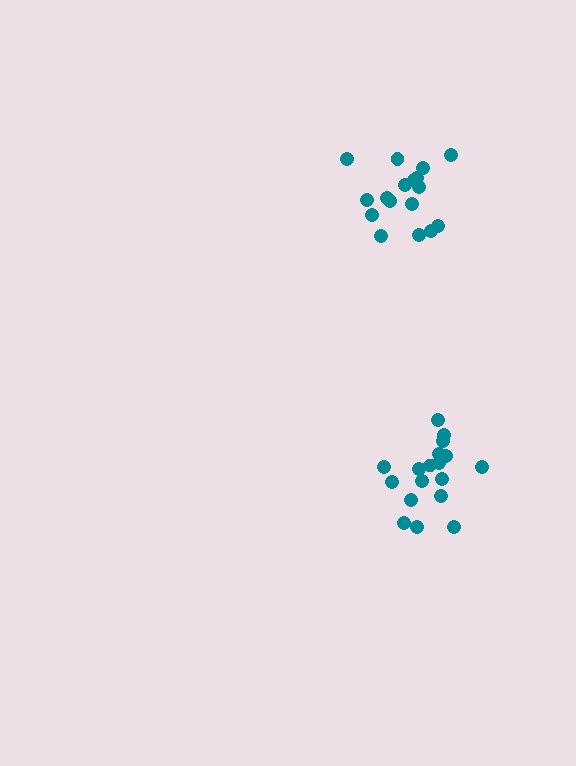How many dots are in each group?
Group 1: 17 dots, Group 2: 18 dots (35 total).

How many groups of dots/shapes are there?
There are 2 groups.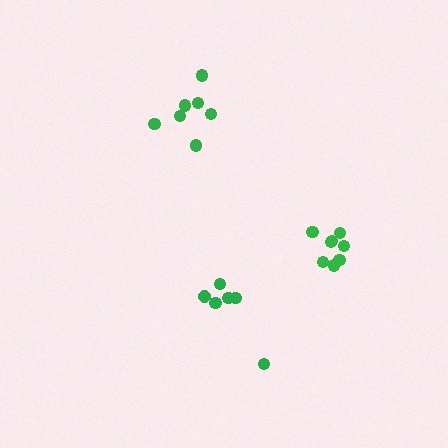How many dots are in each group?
Group 1: 8 dots, Group 2: 7 dots, Group 3: 6 dots (21 total).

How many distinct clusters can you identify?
There are 3 distinct clusters.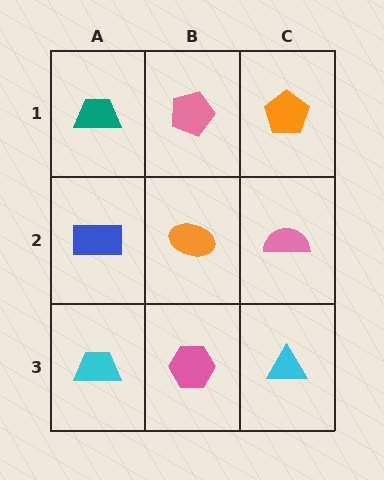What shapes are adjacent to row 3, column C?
A pink semicircle (row 2, column C), a pink hexagon (row 3, column B).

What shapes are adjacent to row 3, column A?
A blue rectangle (row 2, column A), a pink hexagon (row 3, column B).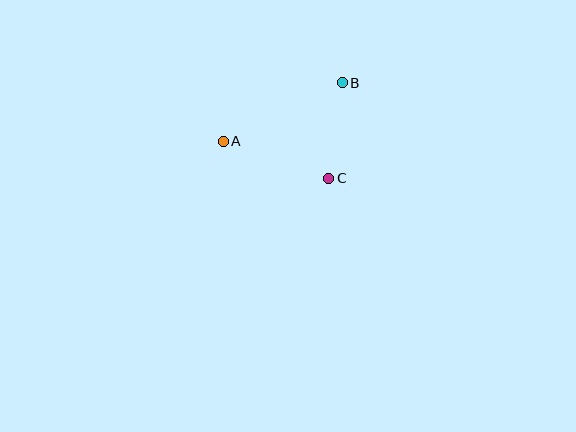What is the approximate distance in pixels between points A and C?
The distance between A and C is approximately 111 pixels.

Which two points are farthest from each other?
Points A and B are farthest from each other.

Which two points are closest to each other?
Points B and C are closest to each other.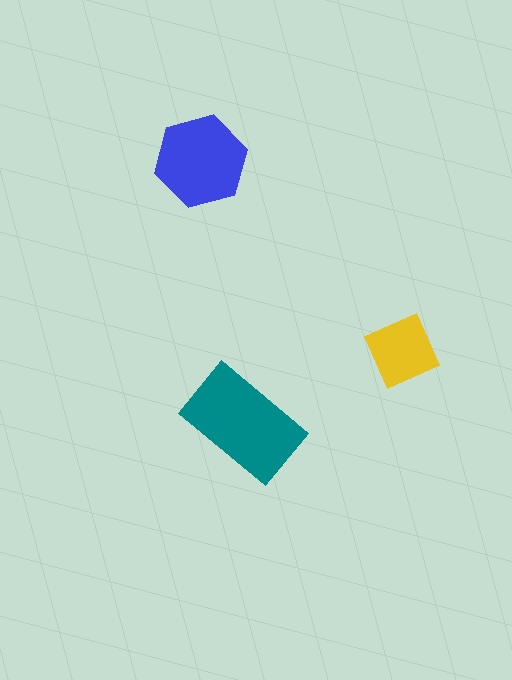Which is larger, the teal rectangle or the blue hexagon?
The teal rectangle.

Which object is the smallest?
The yellow square.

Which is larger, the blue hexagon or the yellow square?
The blue hexagon.